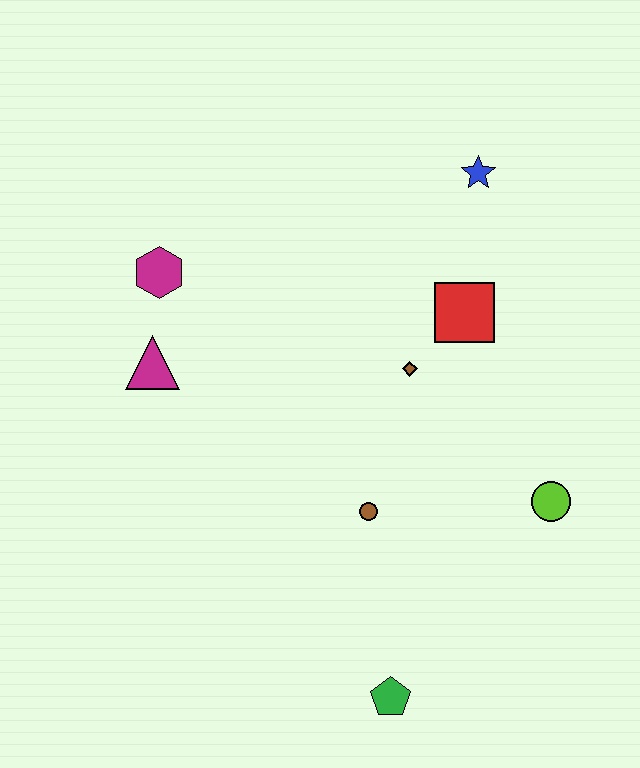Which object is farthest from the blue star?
The green pentagon is farthest from the blue star.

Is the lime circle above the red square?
No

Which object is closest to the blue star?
The red square is closest to the blue star.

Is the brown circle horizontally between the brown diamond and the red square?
No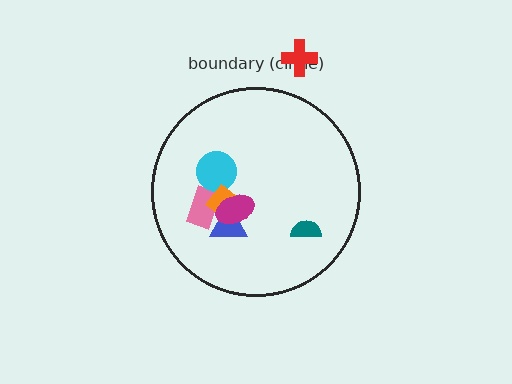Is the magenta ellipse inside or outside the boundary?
Inside.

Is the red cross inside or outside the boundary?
Outside.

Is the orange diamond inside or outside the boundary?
Inside.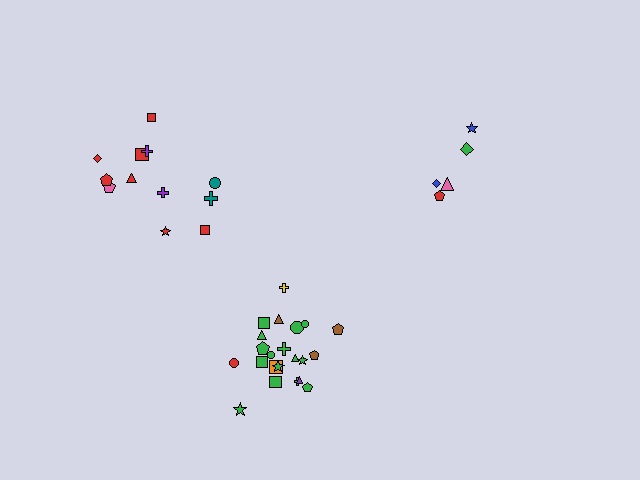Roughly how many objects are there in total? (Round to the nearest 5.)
Roughly 40 objects in total.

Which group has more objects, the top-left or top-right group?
The top-left group.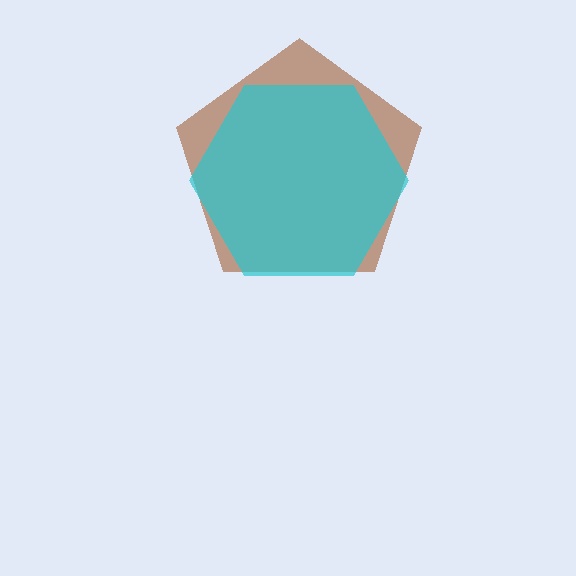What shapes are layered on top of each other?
The layered shapes are: a brown pentagon, a cyan hexagon.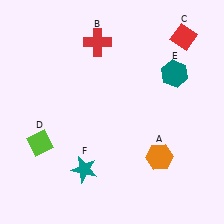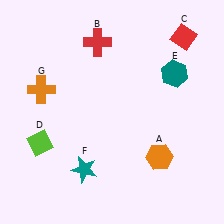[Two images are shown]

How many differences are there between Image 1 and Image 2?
There is 1 difference between the two images.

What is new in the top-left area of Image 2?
An orange cross (G) was added in the top-left area of Image 2.